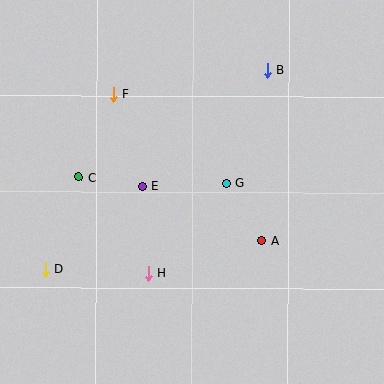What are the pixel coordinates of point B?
Point B is at (267, 71).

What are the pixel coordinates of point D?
Point D is at (45, 270).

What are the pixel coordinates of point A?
Point A is at (261, 241).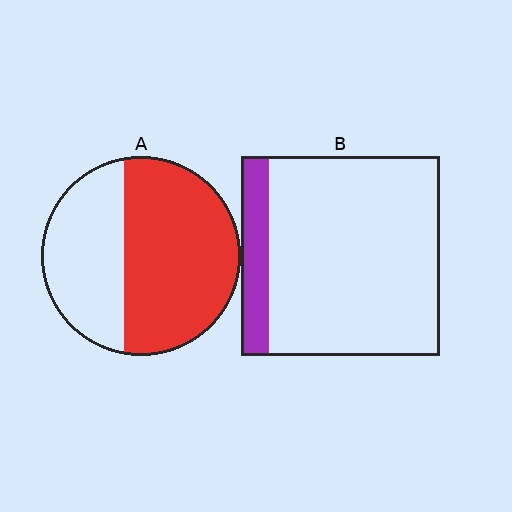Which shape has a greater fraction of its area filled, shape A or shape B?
Shape A.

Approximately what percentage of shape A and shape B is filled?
A is approximately 60% and B is approximately 15%.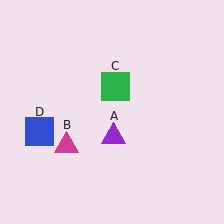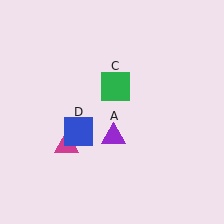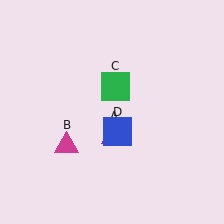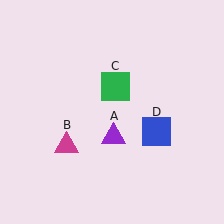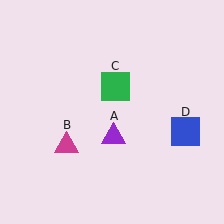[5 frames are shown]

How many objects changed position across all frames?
1 object changed position: blue square (object D).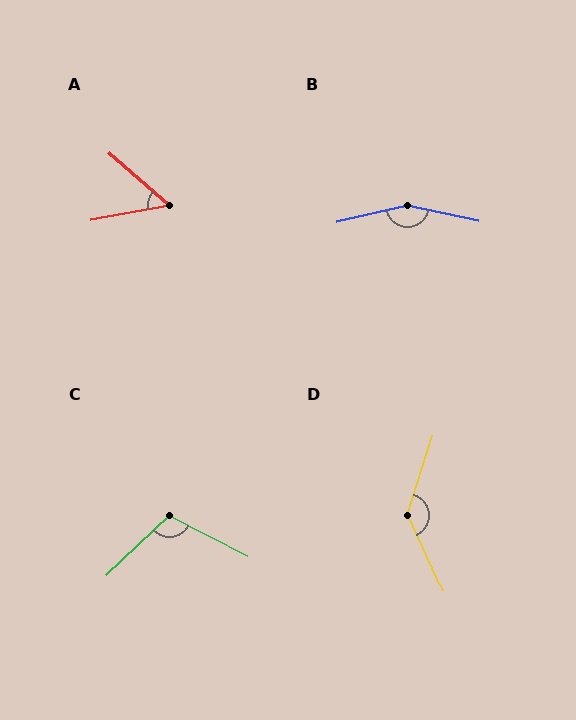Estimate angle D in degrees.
Approximately 138 degrees.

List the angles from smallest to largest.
A (52°), C (110°), D (138°), B (155°).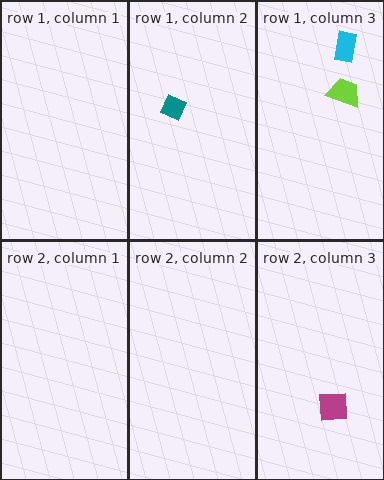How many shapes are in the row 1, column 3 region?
2.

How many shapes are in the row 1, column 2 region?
1.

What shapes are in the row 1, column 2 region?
The teal diamond.